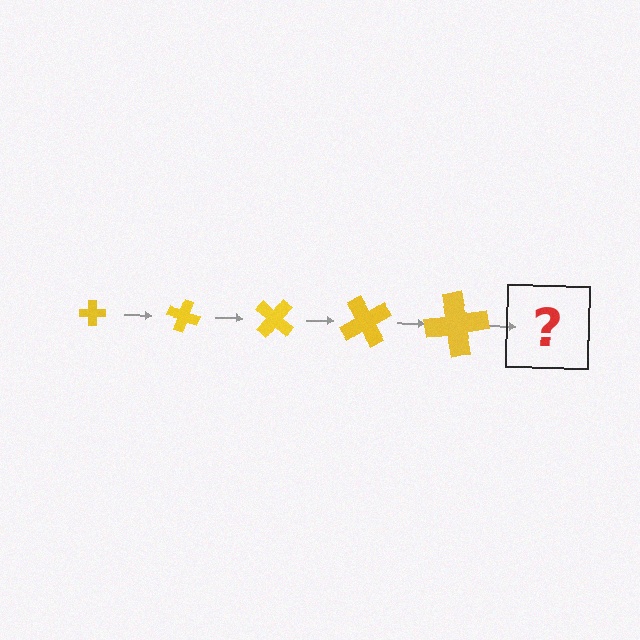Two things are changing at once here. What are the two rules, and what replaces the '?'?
The two rules are that the cross grows larger each step and it rotates 20 degrees each step. The '?' should be a cross, larger than the previous one and rotated 100 degrees from the start.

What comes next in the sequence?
The next element should be a cross, larger than the previous one and rotated 100 degrees from the start.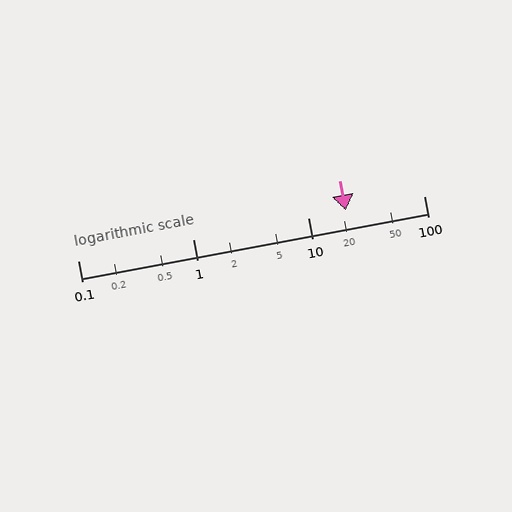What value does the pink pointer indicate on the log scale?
The pointer indicates approximately 21.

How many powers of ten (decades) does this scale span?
The scale spans 3 decades, from 0.1 to 100.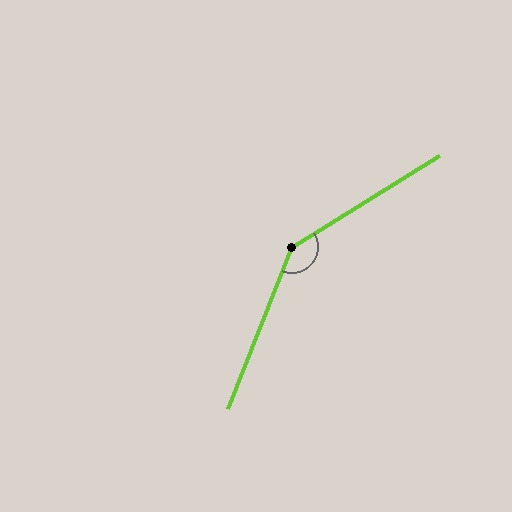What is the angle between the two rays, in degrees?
Approximately 143 degrees.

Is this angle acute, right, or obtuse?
It is obtuse.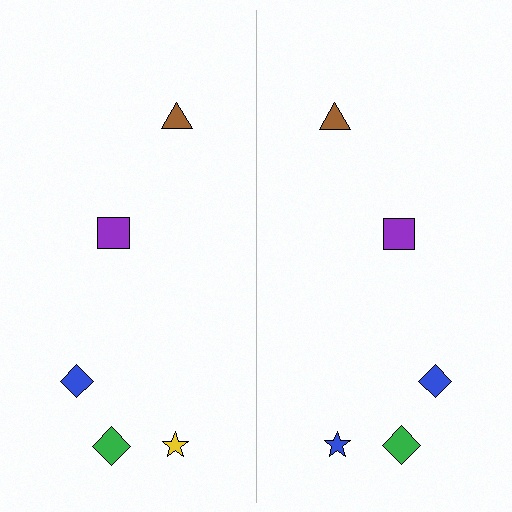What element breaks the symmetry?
The blue star on the right side breaks the symmetry — its mirror counterpart is yellow.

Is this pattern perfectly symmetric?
No, the pattern is not perfectly symmetric. The blue star on the right side breaks the symmetry — its mirror counterpart is yellow.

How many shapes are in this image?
There are 10 shapes in this image.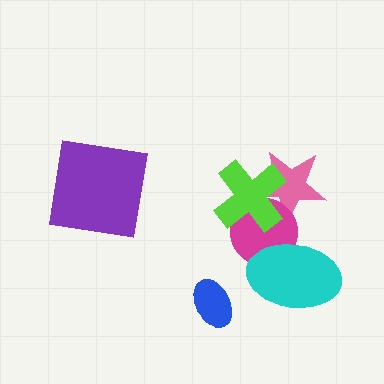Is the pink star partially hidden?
Yes, it is partially covered by another shape.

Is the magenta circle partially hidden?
Yes, it is partially covered by another shape.